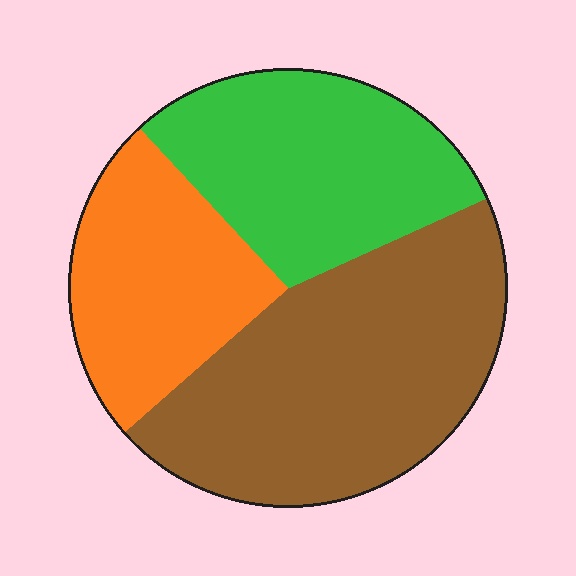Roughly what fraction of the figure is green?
Green takes up about one third (1/3) of the figure.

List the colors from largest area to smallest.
From largest to smallest: brown, green, orange.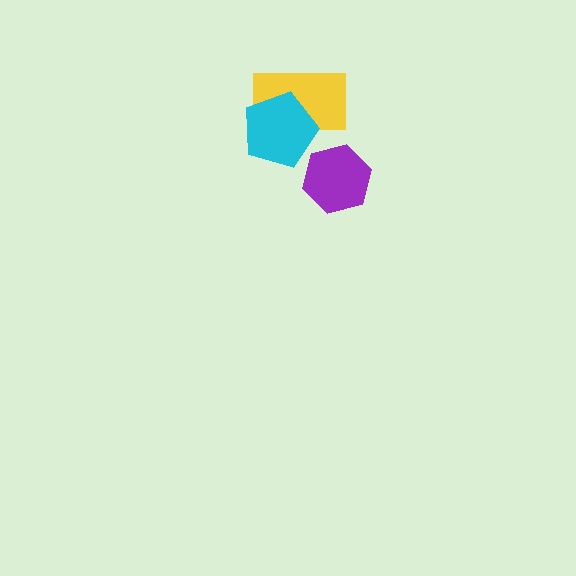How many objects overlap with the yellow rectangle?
1 object overlaps with the yellow rectangle.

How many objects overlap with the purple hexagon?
0 objects overlap with the purple hexagon.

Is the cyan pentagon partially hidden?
No, no other shape covers it.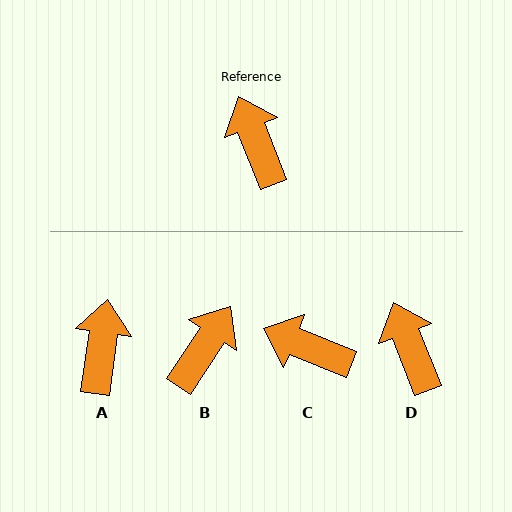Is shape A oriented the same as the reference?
No, it is off by about 29 degrees.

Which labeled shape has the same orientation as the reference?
D.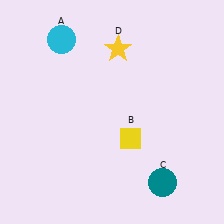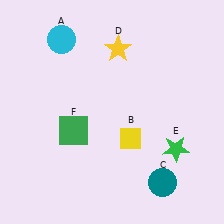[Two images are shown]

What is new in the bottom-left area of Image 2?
A green square (F) was added in the bottom-left area of Image 2.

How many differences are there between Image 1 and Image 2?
There are 2 differences between the two images.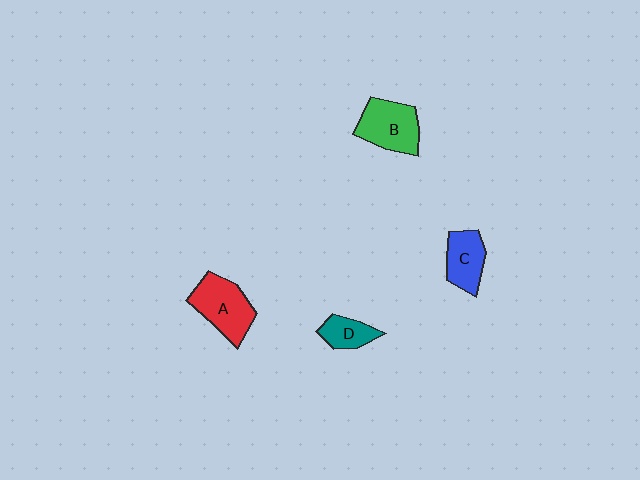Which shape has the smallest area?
Shape D (teal).